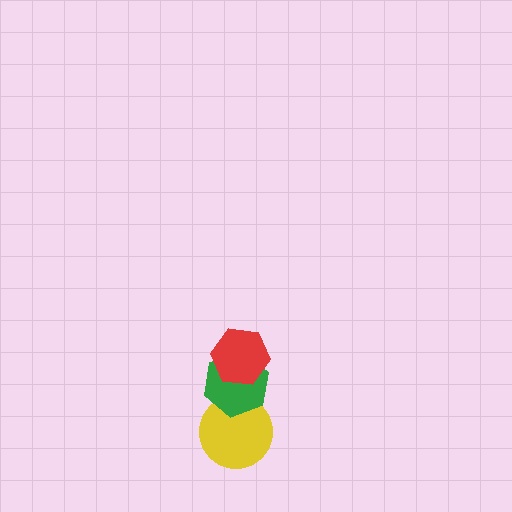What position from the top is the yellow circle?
The yellow circle is 3rd from the top.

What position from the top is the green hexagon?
The green hexagon is 2nd from the top.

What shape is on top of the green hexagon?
The red hexagon is on top of the green hexagon.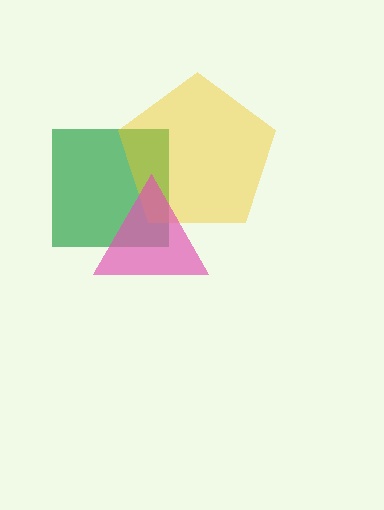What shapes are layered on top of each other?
The layered shapes are: a green square, a yellow pentagon, a pink triangle.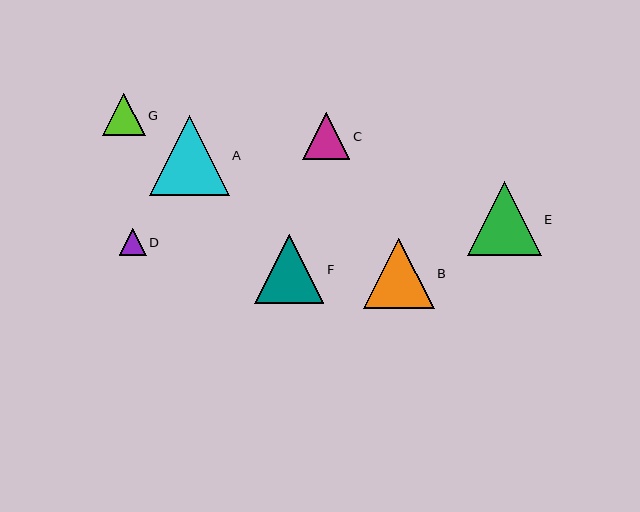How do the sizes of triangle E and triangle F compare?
Triangle E and triangle F are approximately the same size.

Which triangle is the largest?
Triangle A is the largest with a size of approximately 80 pixels.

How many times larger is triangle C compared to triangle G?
Triangle C is approximately 1.1 times the size of triangle G.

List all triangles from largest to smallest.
From largest to smallest: A, E, B, F, C, G, D.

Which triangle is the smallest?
Triangle D is the smallest with a size of approximately 27 pixels.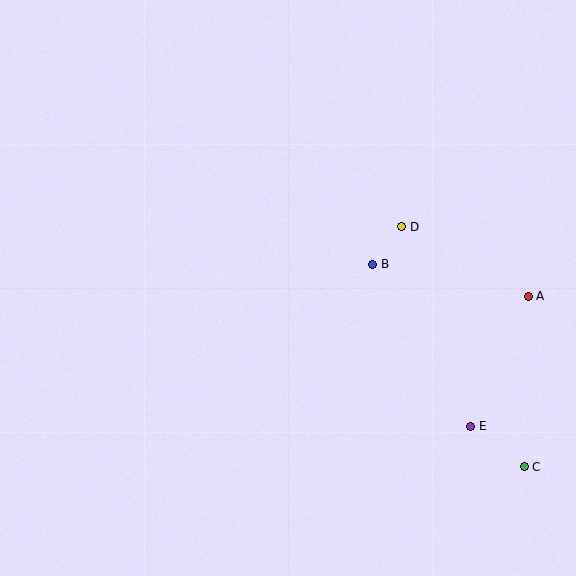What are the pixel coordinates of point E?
Point E is at (471, 426).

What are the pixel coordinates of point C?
Point C is at (524, 467).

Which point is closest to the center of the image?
Point B at (373, 264) is closest to the center.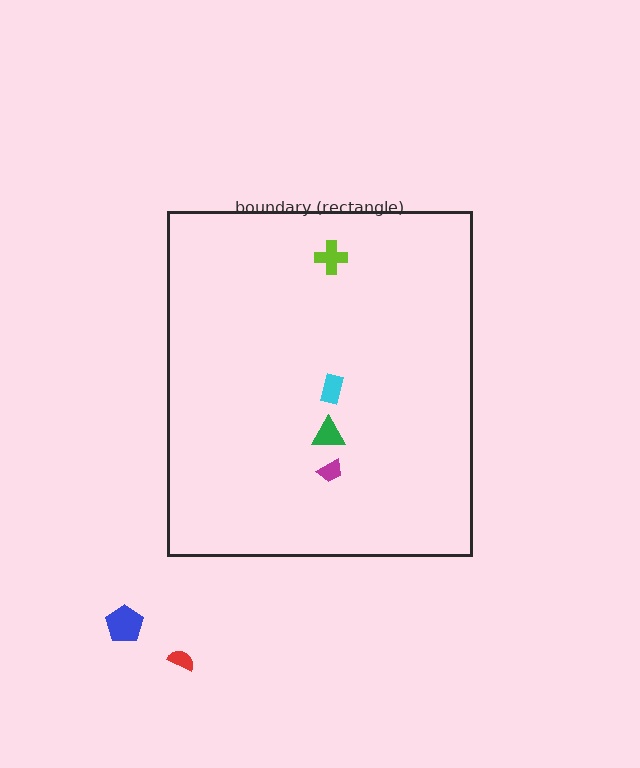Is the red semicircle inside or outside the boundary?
Outside.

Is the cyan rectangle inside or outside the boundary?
Inside.